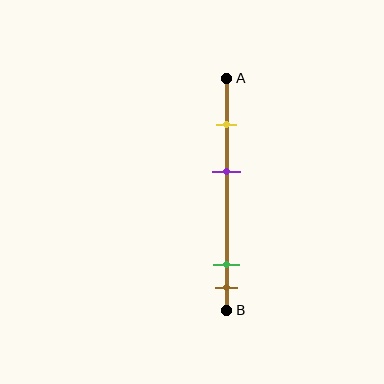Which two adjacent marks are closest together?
The green and brown marks are the closest adjacent pair.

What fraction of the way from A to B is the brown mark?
The brown mark is approximately 90% (0.9) of the way from A to B.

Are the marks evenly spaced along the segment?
No, the marks are not evenly spaced.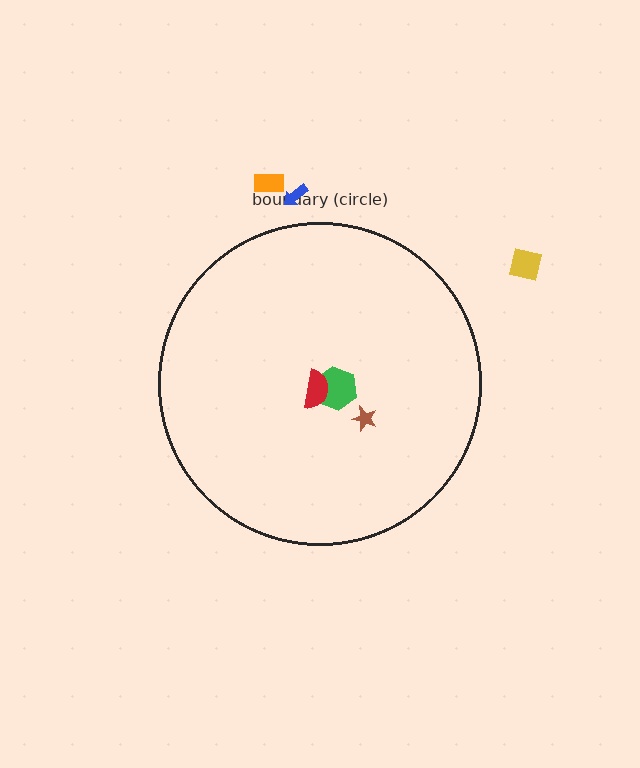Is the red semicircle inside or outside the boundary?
Inside.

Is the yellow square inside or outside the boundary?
Outside.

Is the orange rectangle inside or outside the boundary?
Outside.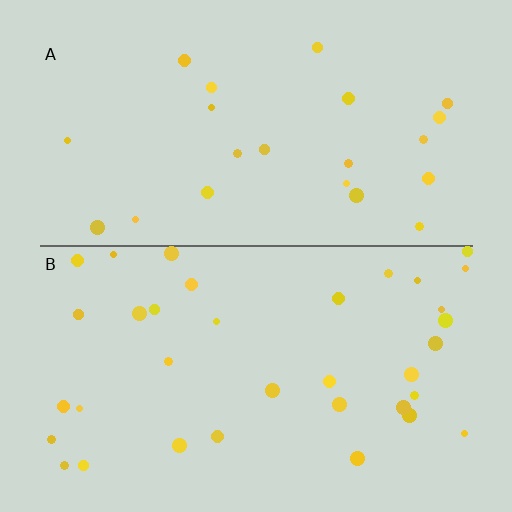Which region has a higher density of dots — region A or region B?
B (the bottom).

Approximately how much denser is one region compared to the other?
Approximately 1.6× — region B over region A.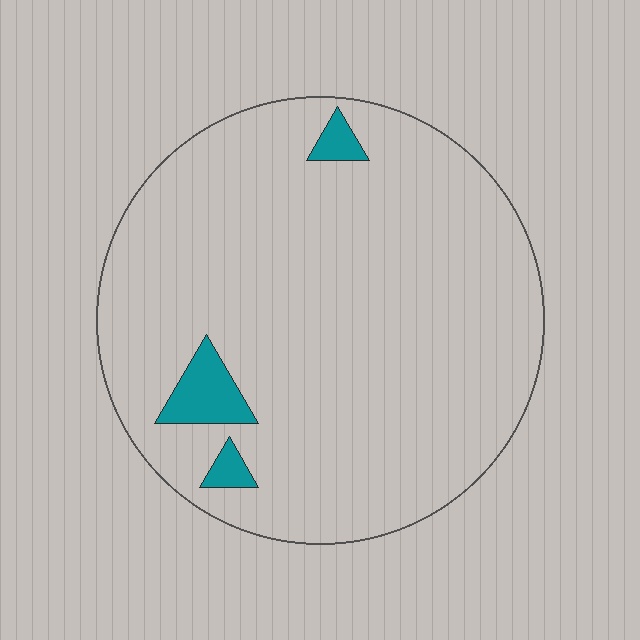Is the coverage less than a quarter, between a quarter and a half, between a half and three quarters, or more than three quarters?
Less than a quarter.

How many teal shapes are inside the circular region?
3.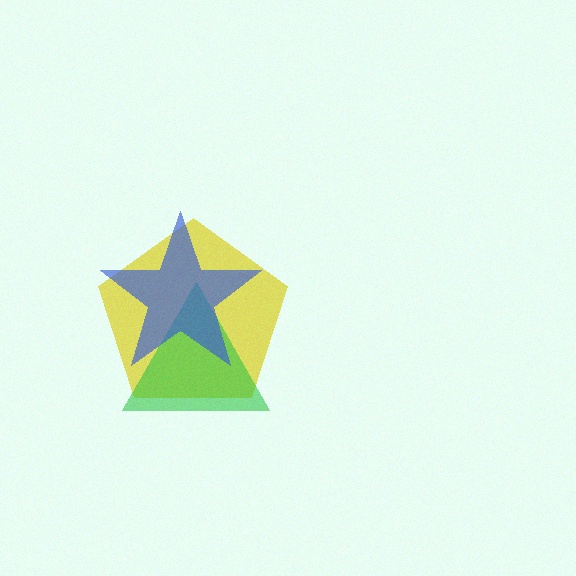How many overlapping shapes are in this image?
There are 3 overlapping shapes in the image.